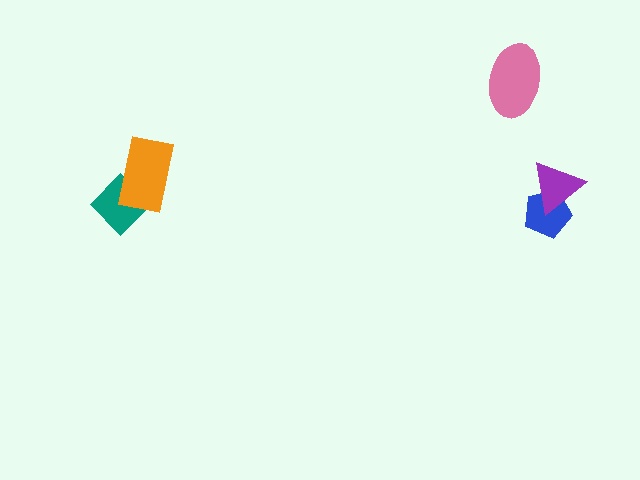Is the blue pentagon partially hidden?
Yes, it is partially covered by another shape.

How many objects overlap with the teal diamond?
1 object overlaps with the teal diamond.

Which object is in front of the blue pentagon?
The purple triangle is in front of the blue pentagon.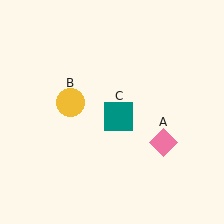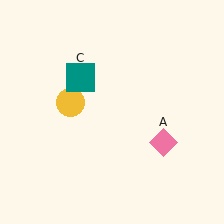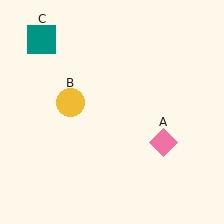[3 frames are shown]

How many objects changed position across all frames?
1 object changed position: teal square (object C).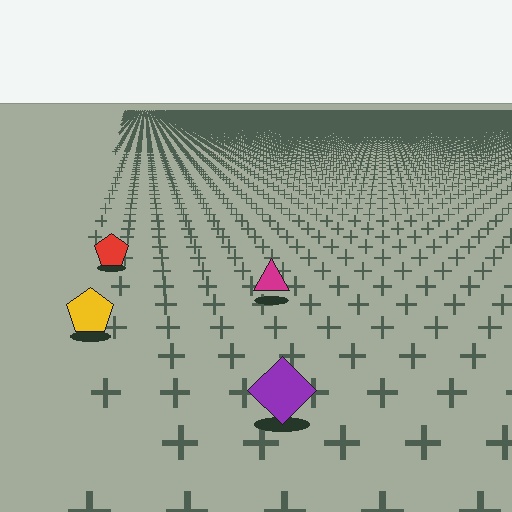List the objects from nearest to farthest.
From nearest to farthest: the purple diamond, the yellow pentagon, the magenta triangle, the red pentagon.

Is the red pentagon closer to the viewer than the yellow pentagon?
No. The yellow pentagon is closer — you can tell from the texture gradient: the ground texture is coarser near it.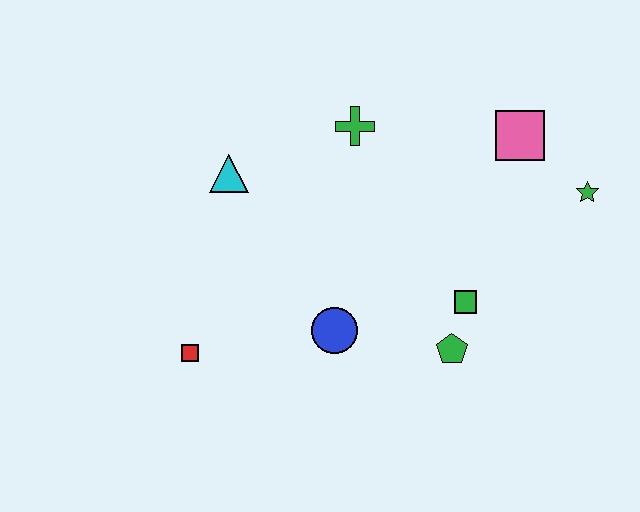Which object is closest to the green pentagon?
The green square is closest to the green pentagon.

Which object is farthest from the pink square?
The red square is farthest from the pink square.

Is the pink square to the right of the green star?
No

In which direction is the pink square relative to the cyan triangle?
The pink square is to the right of the cyan triangle.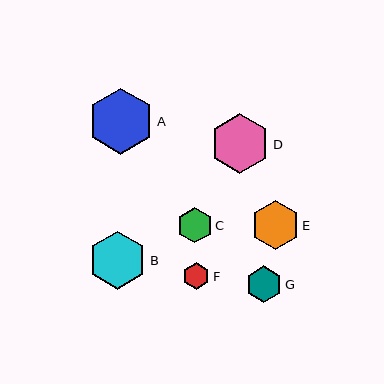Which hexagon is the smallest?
Hexagon F is the smallest with a size of approximately 27 pixels.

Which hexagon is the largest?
Hexagon A is the largest with a size of approximately 66 pixels.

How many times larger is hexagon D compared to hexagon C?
Hexagon D is approximately 1.7 times the size of hexagon C.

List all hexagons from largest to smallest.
From largest to smallest: A, D, B, E, G, C, F.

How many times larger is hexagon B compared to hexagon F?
Hexagon B is approximately 2.2 times the size of hexagon F.